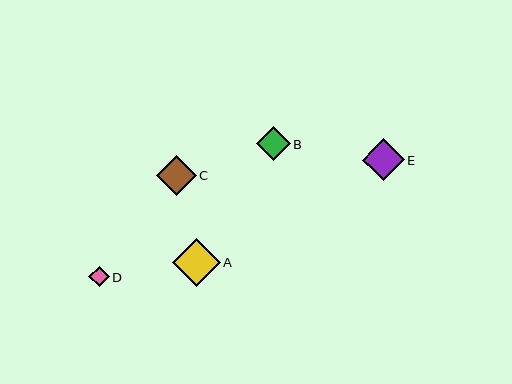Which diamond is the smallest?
Diamond D is the smallest with a size of approximately 21 pixels.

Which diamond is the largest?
Diamond A is the largest with a size of approximately 48 pixels.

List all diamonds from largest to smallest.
From largest to smallest: A, E, C, B, D.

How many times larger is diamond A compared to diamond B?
Diamond A is approximately 1.4 times the size of diamond B.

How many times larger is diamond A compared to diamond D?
Diamond A is approximately 2.3 times the size of diamond D.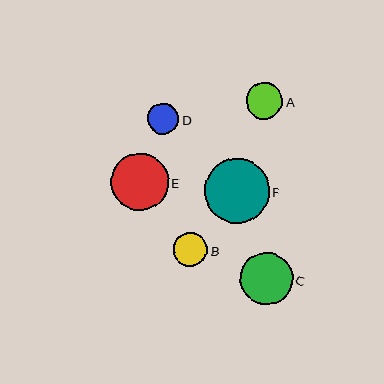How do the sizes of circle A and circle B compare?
Circle A and circle B are approximately the same size.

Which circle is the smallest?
Circle D is the smallest with a size of approximately 31 pixels.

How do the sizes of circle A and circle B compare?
Circle A and circle B are approximately the same size.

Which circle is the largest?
Circle F is the largest with a size of approximately 65 pixels.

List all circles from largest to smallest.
From largest to smallest: F, E, C, A, B, D.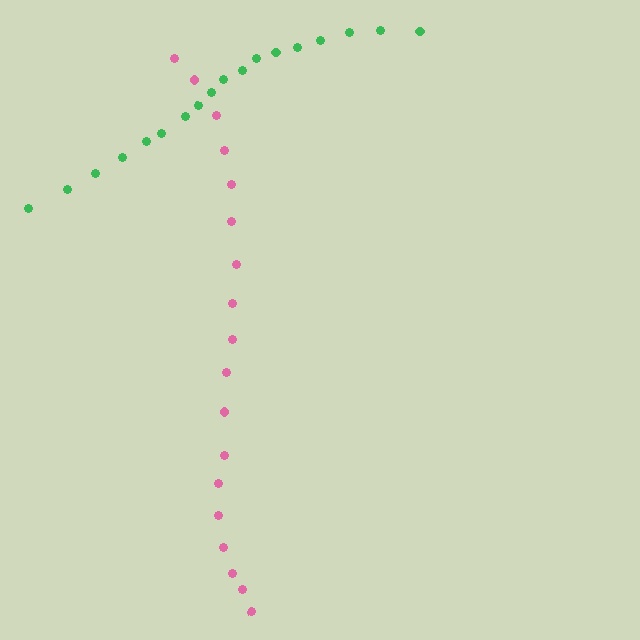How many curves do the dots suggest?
There are 2 distinct paths.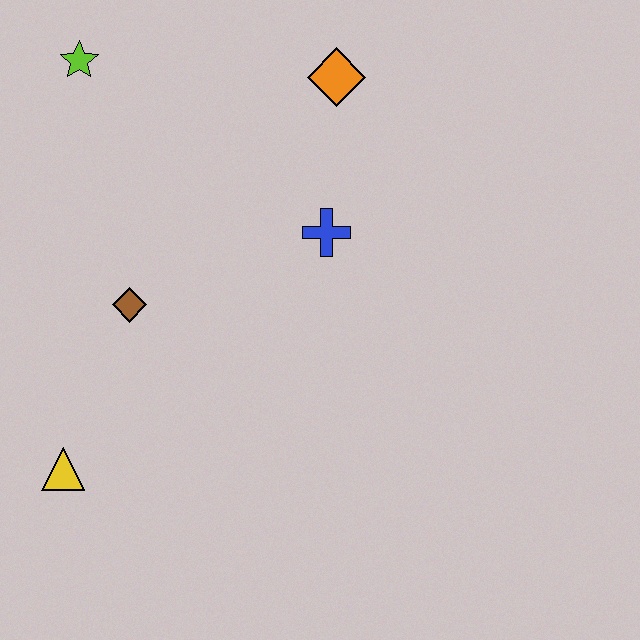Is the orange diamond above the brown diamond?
Yes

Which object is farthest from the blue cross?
The yellow triangle is farthest from the blue cross.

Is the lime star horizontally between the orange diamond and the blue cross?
No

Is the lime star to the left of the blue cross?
Yes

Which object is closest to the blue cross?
The orange diamond is closest to the blue cross.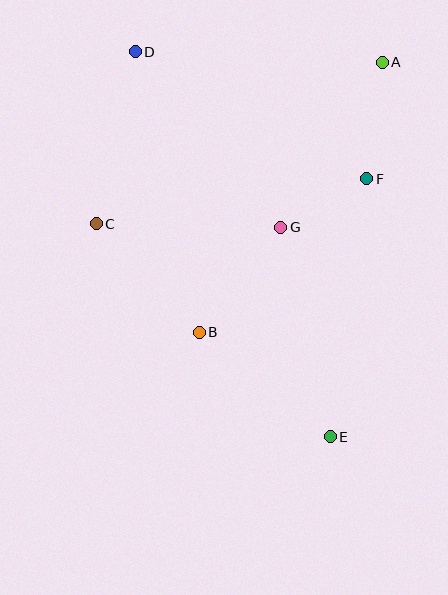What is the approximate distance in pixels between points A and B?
The distance between A and B is approximately 326 pixels.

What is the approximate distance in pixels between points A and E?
The distance between A and E is approximately 378 pixels.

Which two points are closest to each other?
Points F and G are closest to each other.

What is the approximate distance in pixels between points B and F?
The distance between B and F is approximately 227 pixels.